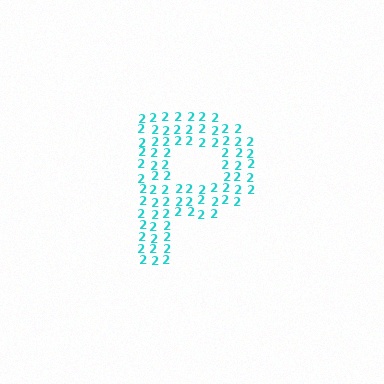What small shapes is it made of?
It is made of small digit 2's.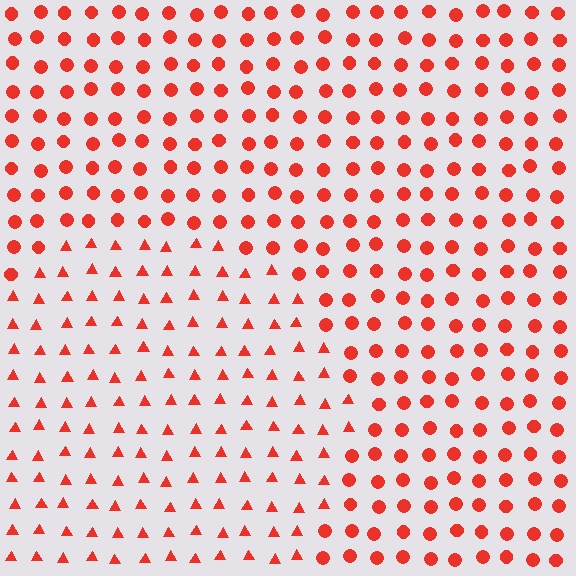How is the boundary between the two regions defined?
The boundary is defined by a change in element shape: triangles inside vs. circles outside. All elements share the same color and spacing.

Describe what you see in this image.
The image is filled with small red elements arranged in a uniform grid. A circle-shaped region contains triangles, while the surrounding area contains circles. The boundary is defined purely by the change in element shape.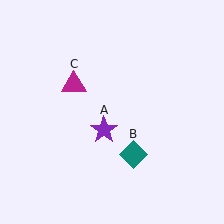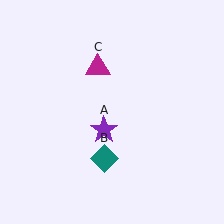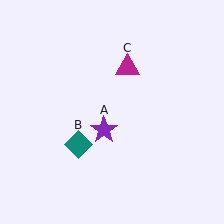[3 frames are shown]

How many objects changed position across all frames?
2 objects changed position: teal diamond (object B), magenta triangle (object C).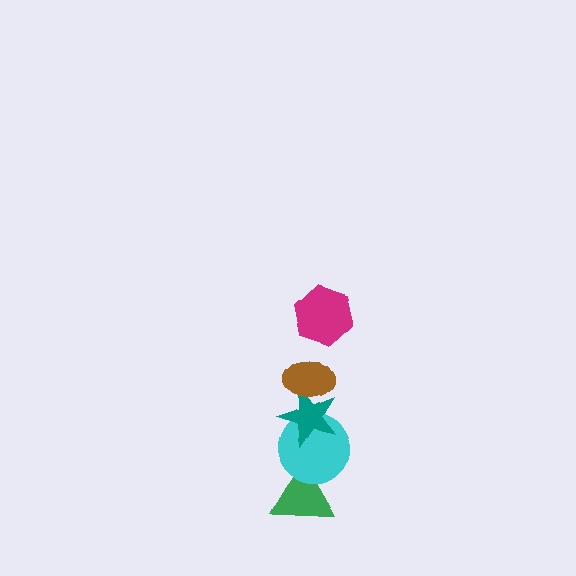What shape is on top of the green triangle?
The cyan circle is on top of the green triangle.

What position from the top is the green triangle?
The green triangle is 5th from the top.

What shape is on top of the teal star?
The brown ellipse is on top of the teal star.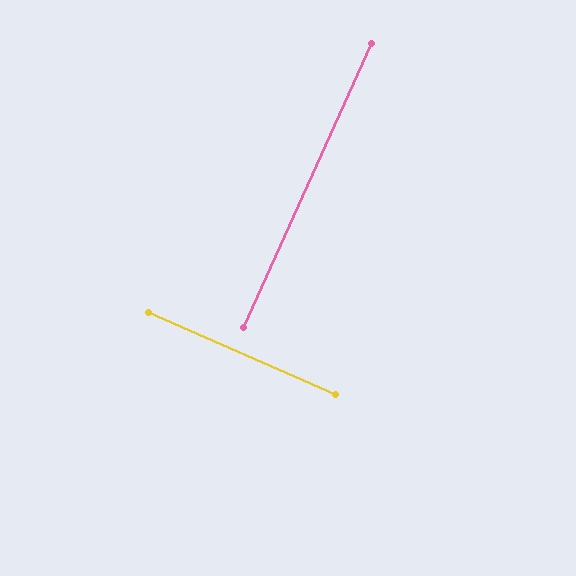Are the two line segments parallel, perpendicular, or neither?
Perpendicular — they meet at approximately 89°.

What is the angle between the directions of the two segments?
Approximately 89 degrees.